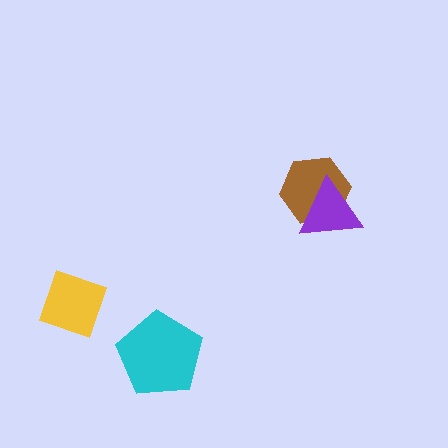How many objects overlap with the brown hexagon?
1 object overlaps with the brown hexagon.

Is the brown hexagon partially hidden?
Yes, it is partially covered by another shape.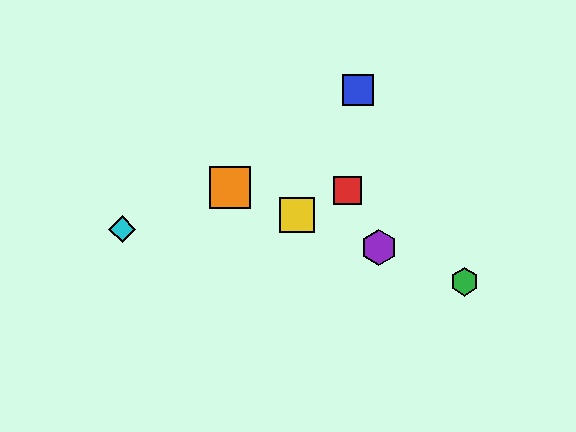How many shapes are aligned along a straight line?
4 shapes (the green hexagon, the yellow square, the purple hexagon, the orange square) are aligned along a straight line.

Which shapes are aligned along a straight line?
The green hexagon, the yellow square, the purple hexagon, the orange square are aligned along a straight line.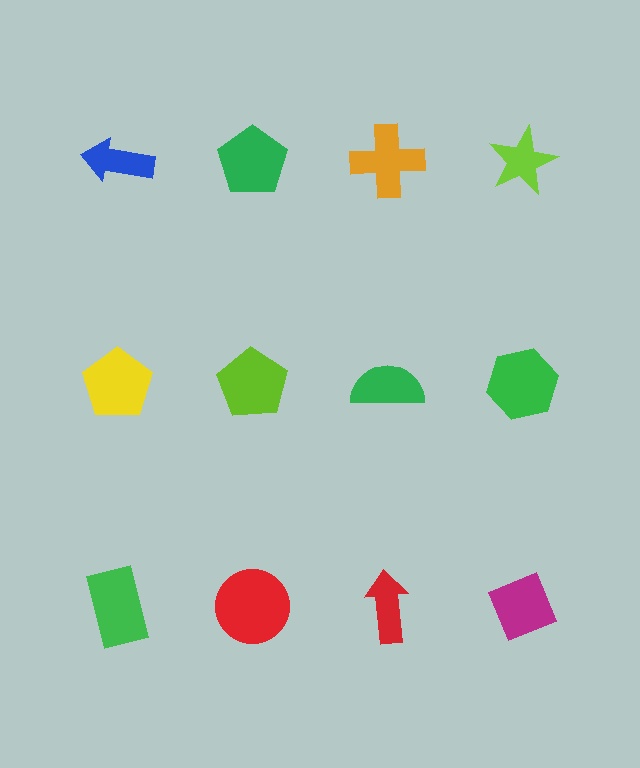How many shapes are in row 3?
4 shapes.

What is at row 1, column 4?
A lime star.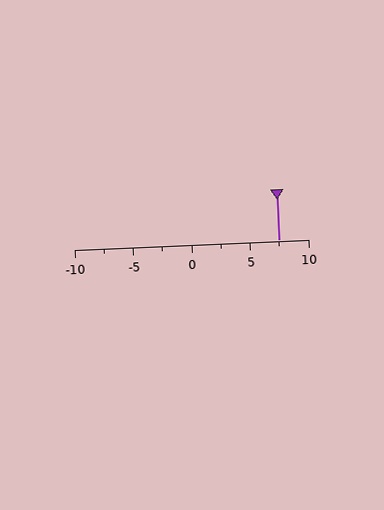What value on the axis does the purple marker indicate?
The marker indicates approximately 7.5.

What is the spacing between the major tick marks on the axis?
The major ticks are spaced 5 apart.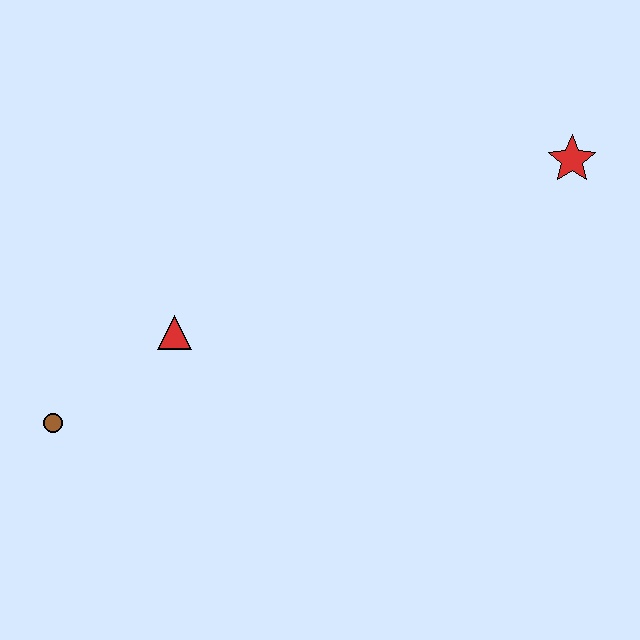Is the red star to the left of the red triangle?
No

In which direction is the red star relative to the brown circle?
The red star is to the right of the brown circle.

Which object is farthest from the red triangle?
The red star is farthest from the red triangle.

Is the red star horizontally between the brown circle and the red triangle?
No